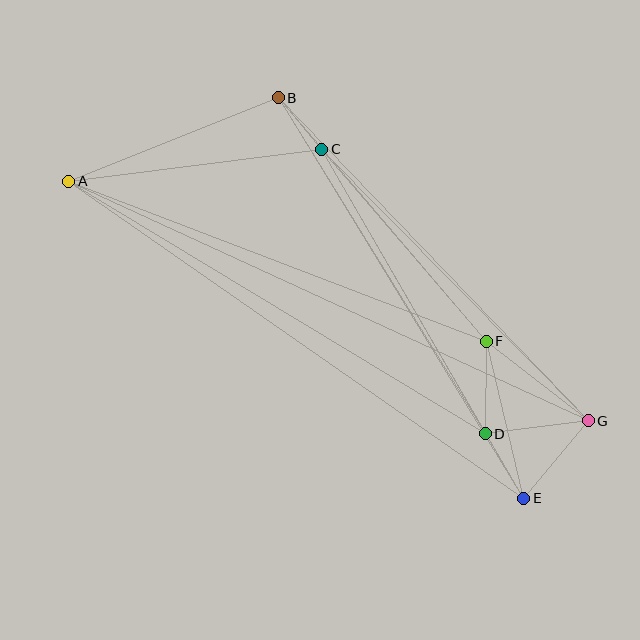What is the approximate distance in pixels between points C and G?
The distance between C and G is approximately 380 pixels.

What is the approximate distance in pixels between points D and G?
The distance between D and G is approximately 103 pixels.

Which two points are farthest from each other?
Points A and G are farthest from each other.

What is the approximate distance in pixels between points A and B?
The distance between A and B is approximately 226 pixels.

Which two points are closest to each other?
Points B and C are closest to each other.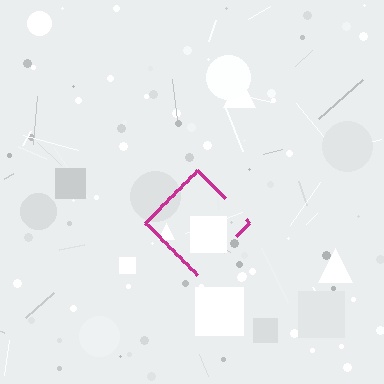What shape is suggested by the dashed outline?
The dashed outline suggests a diamond.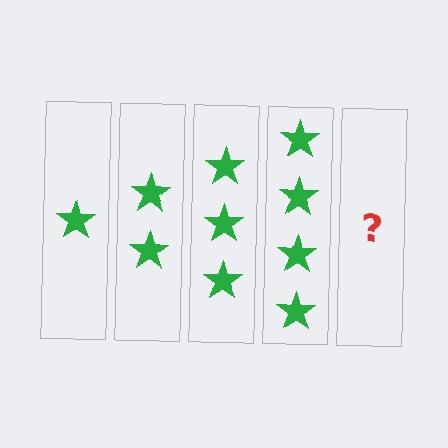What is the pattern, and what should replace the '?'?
The pattern is that each step adds one more star. The '?' should be 5 stars.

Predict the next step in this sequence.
The next step is 5 stars.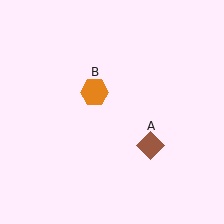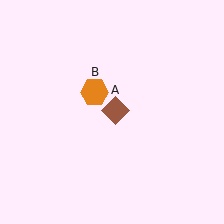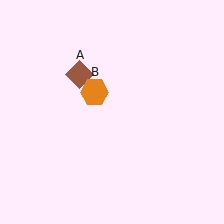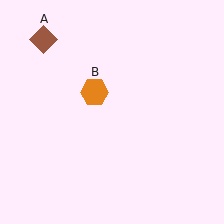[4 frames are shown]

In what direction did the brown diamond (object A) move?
The brown diamond (object A) moved up and to the left.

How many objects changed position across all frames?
1 object changed position: brown diamond (object A).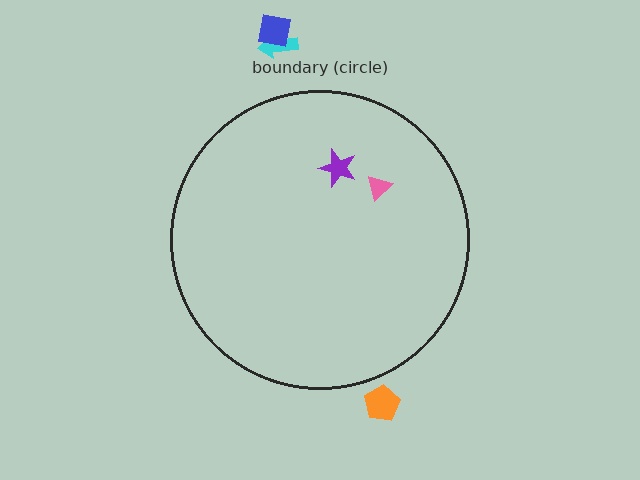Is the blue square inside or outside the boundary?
Outside.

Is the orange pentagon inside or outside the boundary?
Outside.